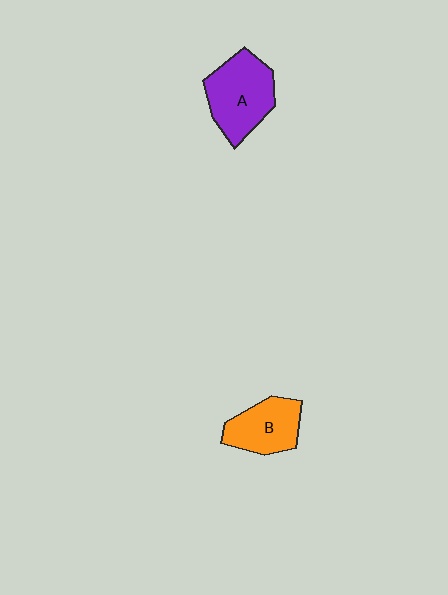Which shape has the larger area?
Shape A (purple).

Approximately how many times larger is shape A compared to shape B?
Approximately 1.3 times.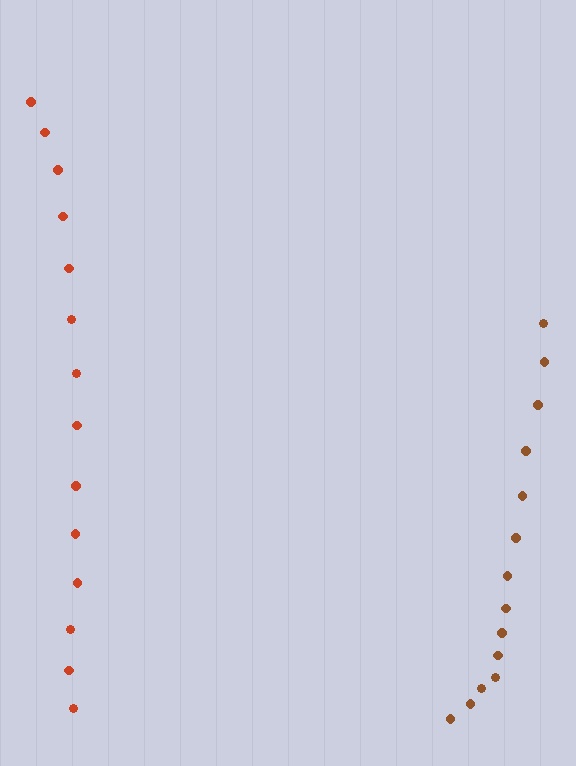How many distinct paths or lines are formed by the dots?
There are 2 distinct paths.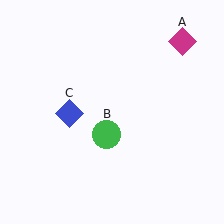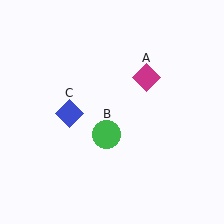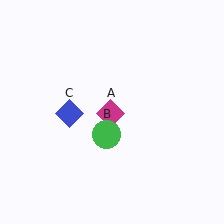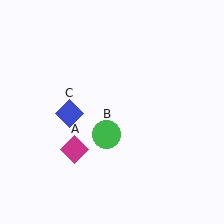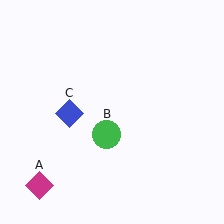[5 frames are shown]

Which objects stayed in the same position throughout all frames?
Green circle (object B) and blue diamond (object C) remained stationary.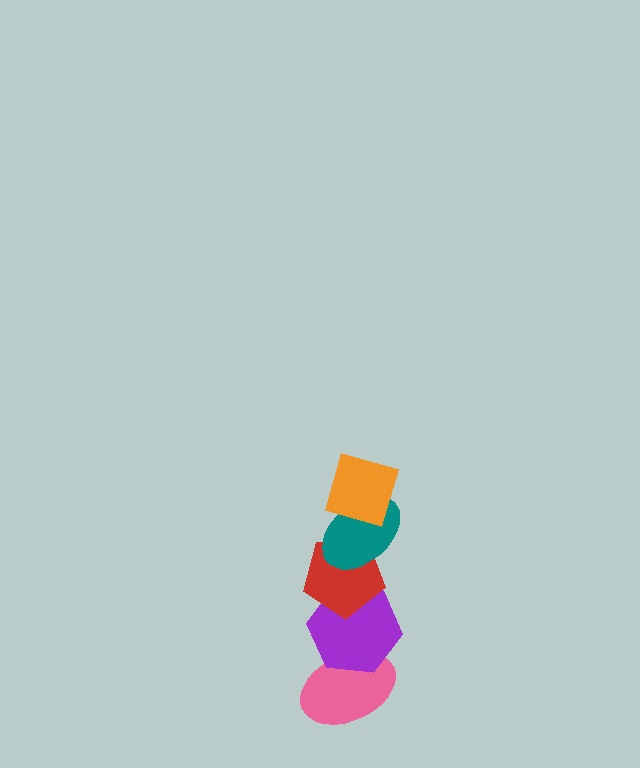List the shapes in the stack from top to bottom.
From top to bottom: the orange diamond, the teal ellipse, the red pentagon, the purple hexagon, the pink ellipse.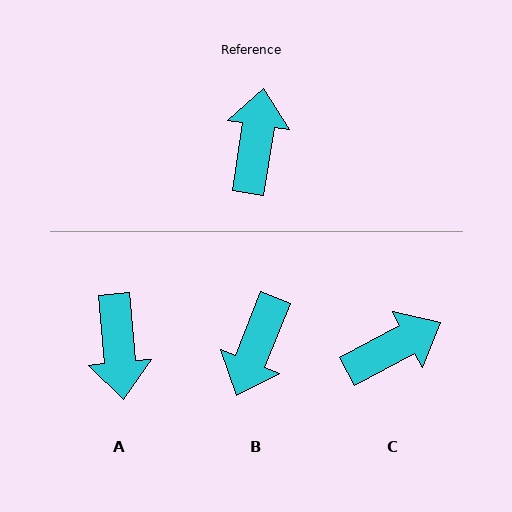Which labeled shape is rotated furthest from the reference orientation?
B, about 167 degrees away.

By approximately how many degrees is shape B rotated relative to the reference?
Approximately 167 degrees counter-clockwise.